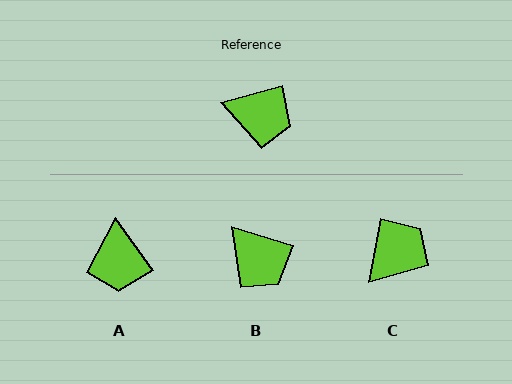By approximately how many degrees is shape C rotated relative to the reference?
Approximately 64 degrees counter-clockwise.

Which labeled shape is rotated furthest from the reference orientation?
A, about 69 degrees away.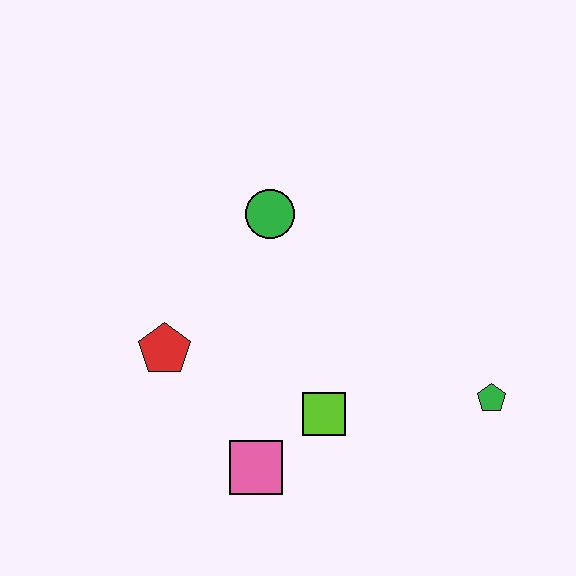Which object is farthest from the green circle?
The green pentagon is farthest from the green circle.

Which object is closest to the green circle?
The red pentagon is closest to the green circle.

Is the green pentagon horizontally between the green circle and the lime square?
No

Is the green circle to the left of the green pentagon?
Yes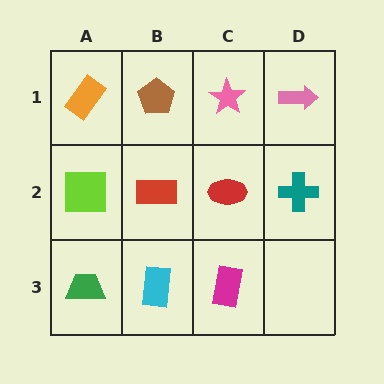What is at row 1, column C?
A pink star.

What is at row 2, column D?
A teal cross.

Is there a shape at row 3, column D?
No, that cell is empty.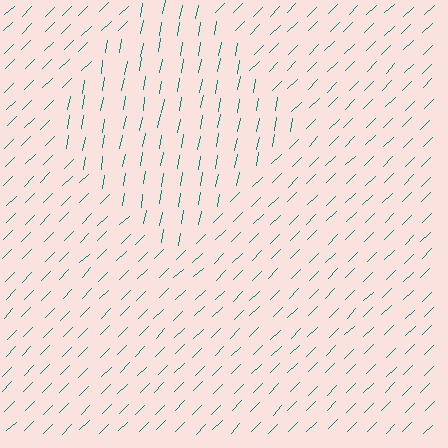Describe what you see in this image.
The image is filled with small teal line segments. A diamond region in the image has lines oriented differently from the surrounding lines, creating a visible texture boundary.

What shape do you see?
I see a diamond.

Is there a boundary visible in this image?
Yes, there is a texture boundary formed by a change in line orientation.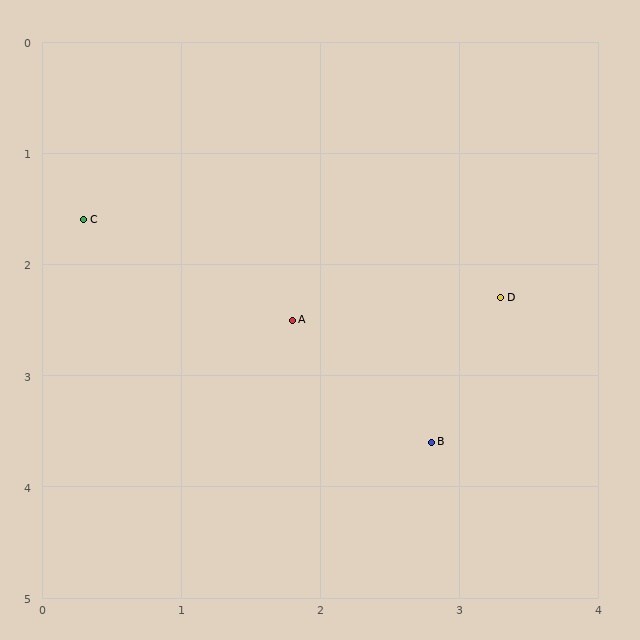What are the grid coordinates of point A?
Point A is at approximately (1.8, 2.5).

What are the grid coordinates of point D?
Point D is at approximately (3.3, 2.3).